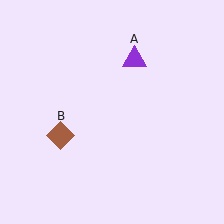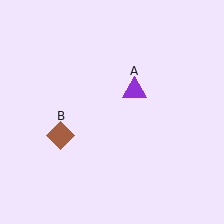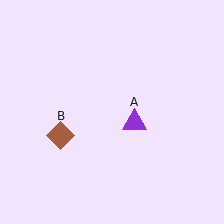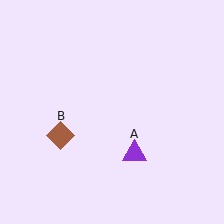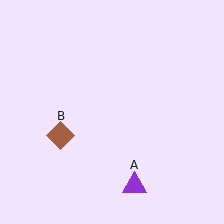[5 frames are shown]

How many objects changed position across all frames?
1 object changed position: purple triangle (object A).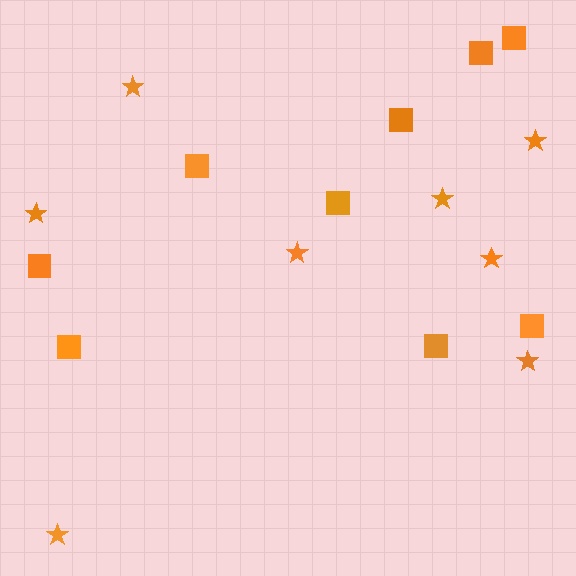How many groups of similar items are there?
There are 2 groups: one group of stars (8) and one group of squares (9).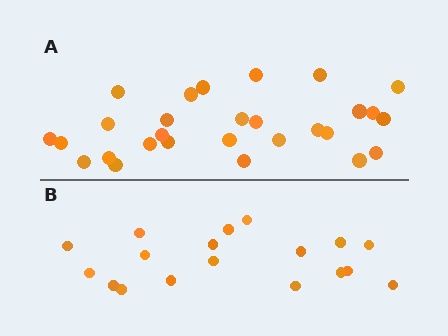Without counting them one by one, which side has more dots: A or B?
Region A (the top region) has more dots.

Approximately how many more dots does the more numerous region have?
Region A has roughly 10 or so more dots than region B.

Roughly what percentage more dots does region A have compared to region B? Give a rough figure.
About 55% more.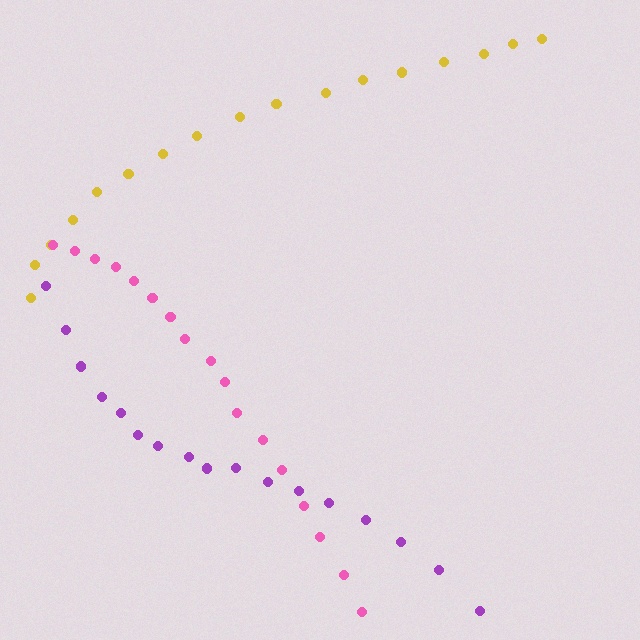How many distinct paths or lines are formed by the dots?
There are 3 distinct paths.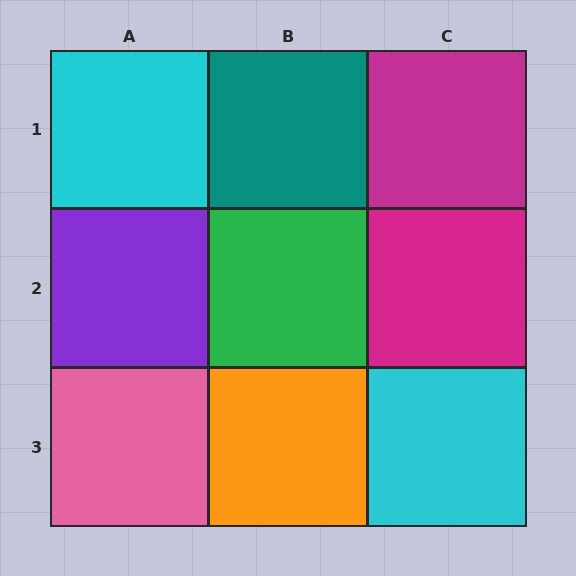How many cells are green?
1 cell is green.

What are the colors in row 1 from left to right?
Cyan, teal, magenta.